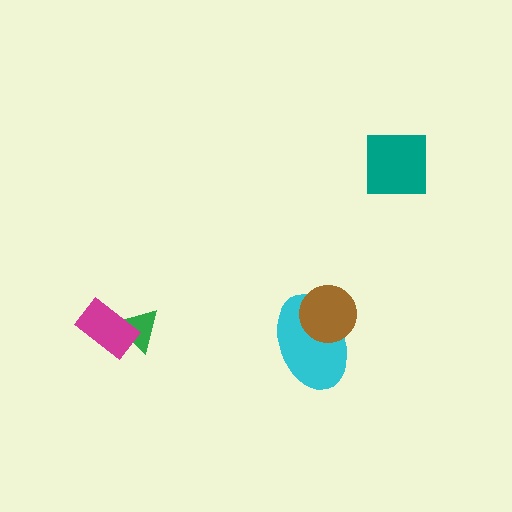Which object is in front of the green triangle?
The magenta rectangle is in front of the green triangle.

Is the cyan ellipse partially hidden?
Yes, it is partially covered by another shape.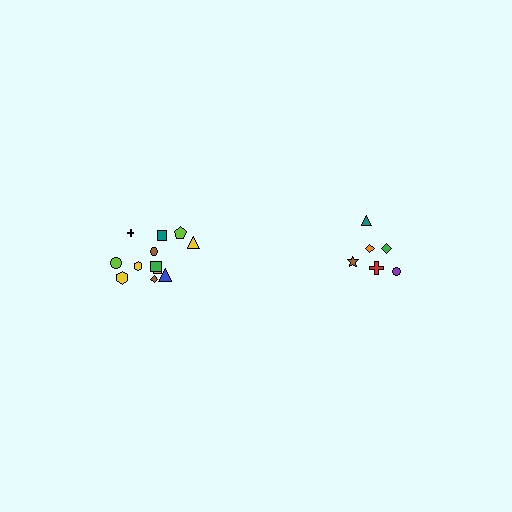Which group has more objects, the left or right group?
The left group.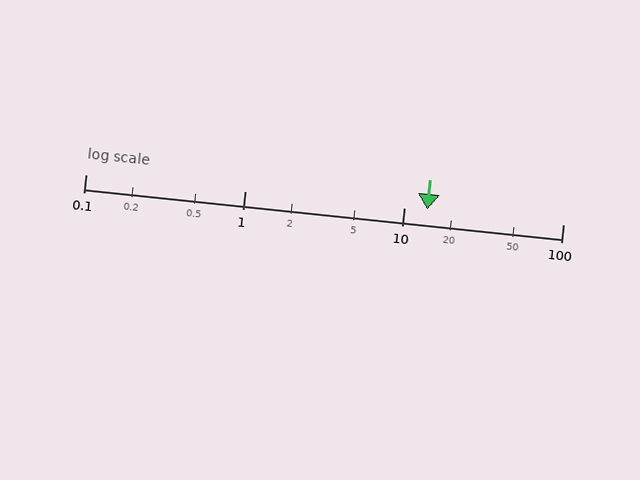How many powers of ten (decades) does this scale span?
The scale spans 3 decades, from 0.1 to 100.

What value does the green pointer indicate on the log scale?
The pointer indicates approximately 14.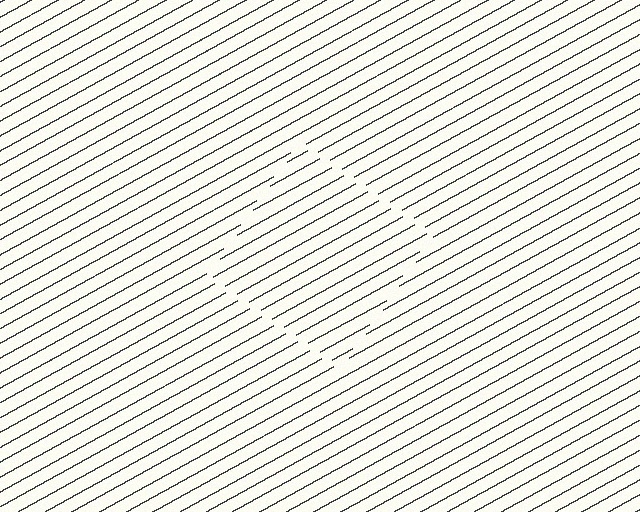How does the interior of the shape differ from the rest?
The interior of the shape contains the same grating, shifted by half a period — the contour is defined by the phase discontinuity where line-ends from the inner and outer gratings abut.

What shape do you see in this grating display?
An illusory square. The interior of the shape contains the same grating, shifted by half a period — the contour is defined by the phase discontinuity where line-ends from the inner and outer gratings abut.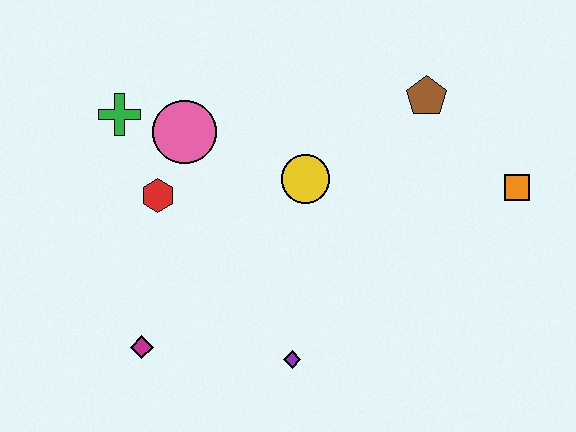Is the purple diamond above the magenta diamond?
No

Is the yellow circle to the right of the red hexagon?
Yes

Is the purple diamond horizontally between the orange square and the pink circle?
Yes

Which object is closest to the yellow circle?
The pink circle is closest to the yellow circle.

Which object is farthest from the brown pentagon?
The magenta diamond is farthest from the brown pentagon.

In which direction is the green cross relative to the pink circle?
The green cross is to the left of the pink circle.